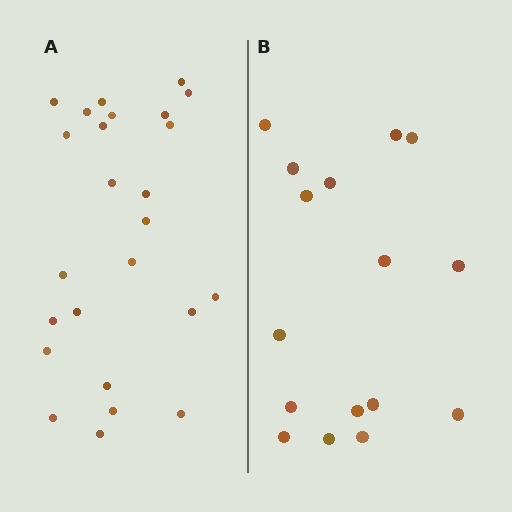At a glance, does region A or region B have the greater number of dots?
Region A (the left region) has more dots.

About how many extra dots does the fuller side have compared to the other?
Region A has roughly 8 or so more dots than region B.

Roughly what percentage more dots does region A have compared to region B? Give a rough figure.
About 55% more.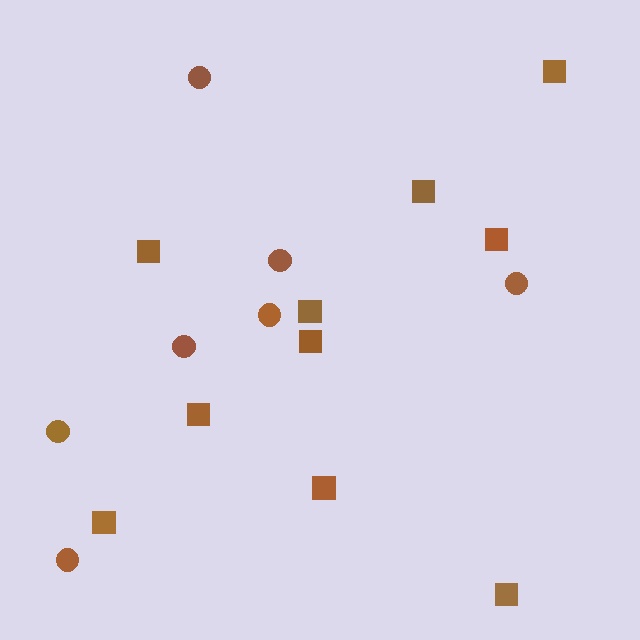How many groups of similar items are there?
There are 2 groups: one group of squares (10) and one group of circles (7).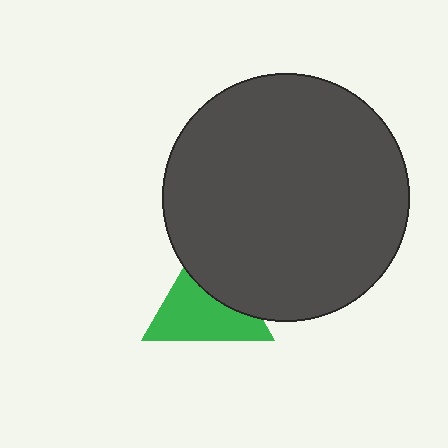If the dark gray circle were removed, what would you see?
You would see the complete green triangle.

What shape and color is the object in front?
The object in front is a dark gray circle.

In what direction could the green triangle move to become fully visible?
The green triangle could move toward the lower-left. That would shift it out from behind the dark gray circle entirely.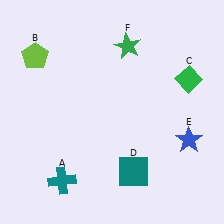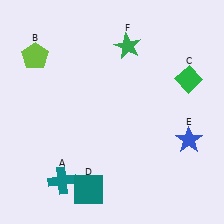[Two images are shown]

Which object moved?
The teal square (D) moved left.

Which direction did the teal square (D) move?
The teal square (D) moved left.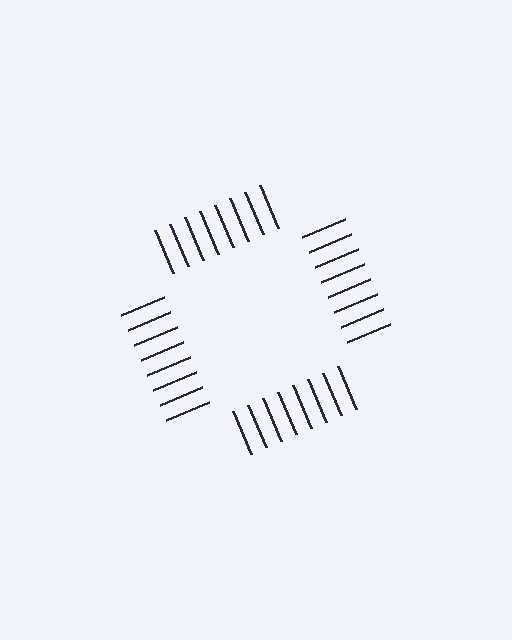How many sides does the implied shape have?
4 sides — the line-ends trace a square.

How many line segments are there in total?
32 — 8 along each of the 4 edges.